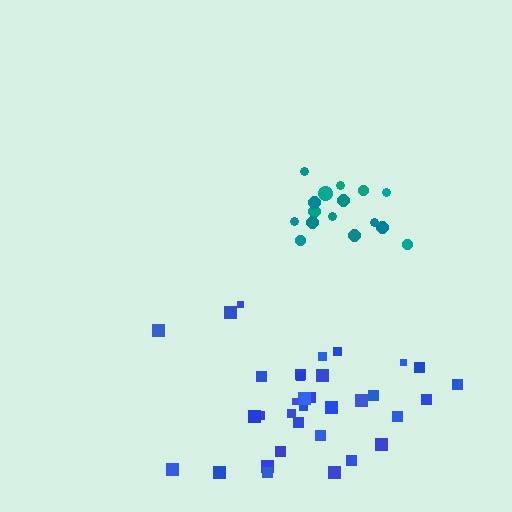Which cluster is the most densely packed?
Teal.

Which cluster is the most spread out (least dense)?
Blue.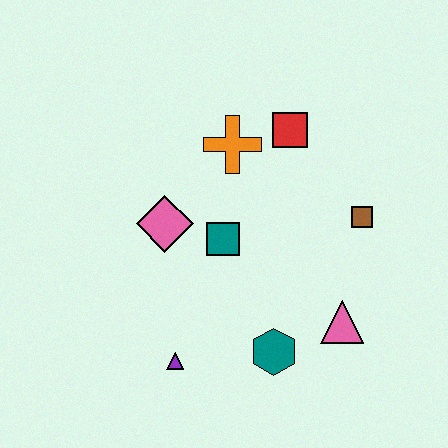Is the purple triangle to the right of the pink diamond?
Yes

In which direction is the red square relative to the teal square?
The red square is above the teal square.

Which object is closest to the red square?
The orange cross is closest to the red square.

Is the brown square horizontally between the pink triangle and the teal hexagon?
No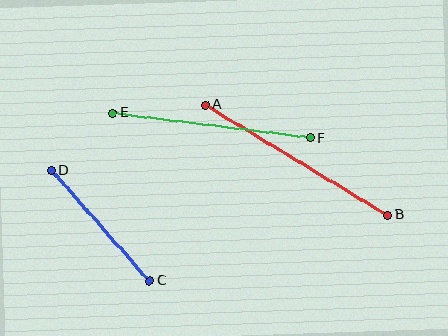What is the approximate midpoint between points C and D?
The midpoint is at approximately (100, 226) pixels.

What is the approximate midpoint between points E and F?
The midpoint is at approximately (212, 126) pixels.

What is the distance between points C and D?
The distance is approximately 147 pixels.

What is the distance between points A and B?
The distance is approximately 213 pixels.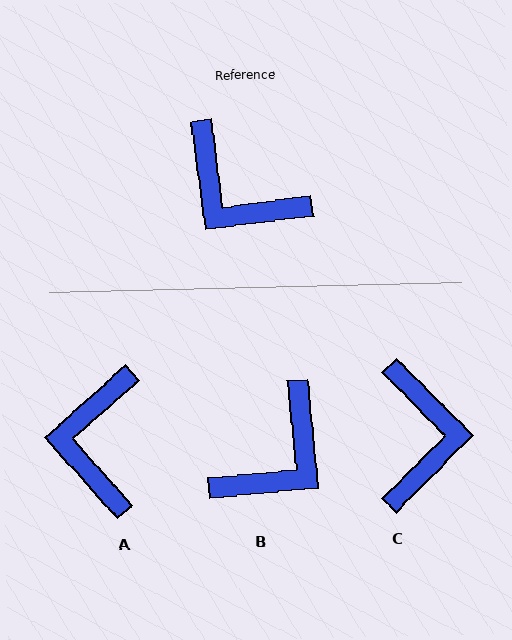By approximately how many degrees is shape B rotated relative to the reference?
Approximately 88 degrees counter-clockwise.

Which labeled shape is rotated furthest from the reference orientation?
C, about 128 degrees away.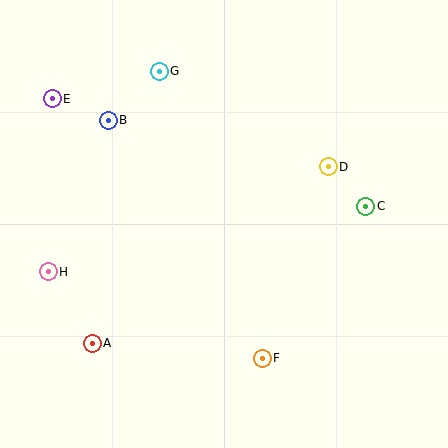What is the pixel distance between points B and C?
The distance between B and C is 271 pixels.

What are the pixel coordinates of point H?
Point H is at (48, 272).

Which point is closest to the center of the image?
Point D at (328, 167) is closest to the center.